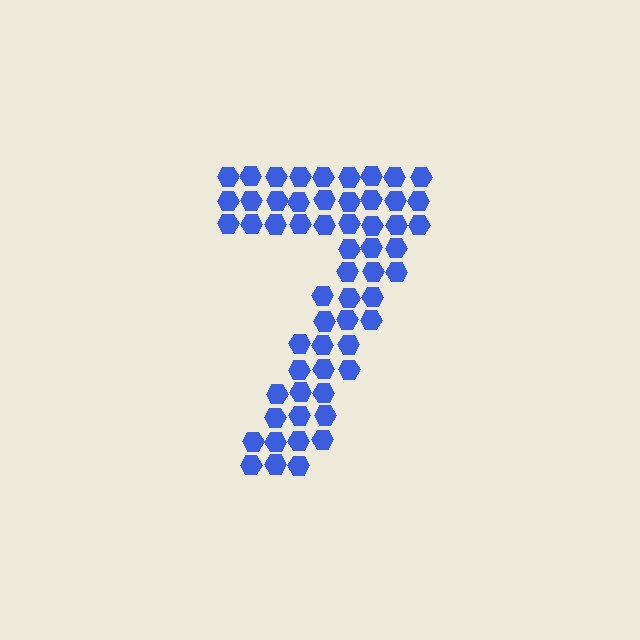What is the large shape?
The large shape is the digit 7.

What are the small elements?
The small elements are hexagons.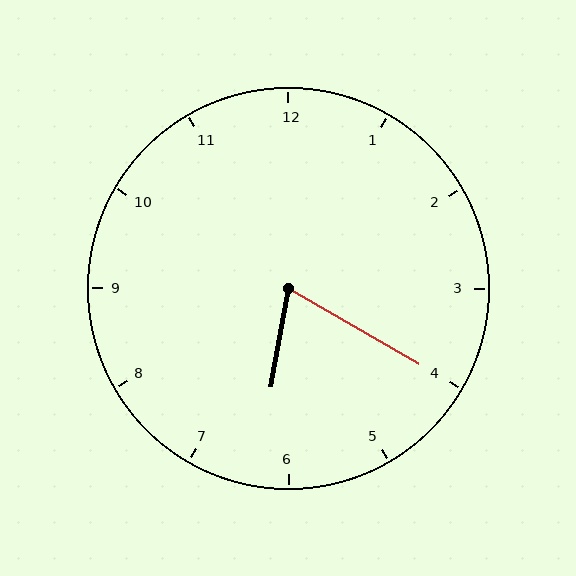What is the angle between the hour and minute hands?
Approximately 70 degrees.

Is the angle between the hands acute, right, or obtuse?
It is acute.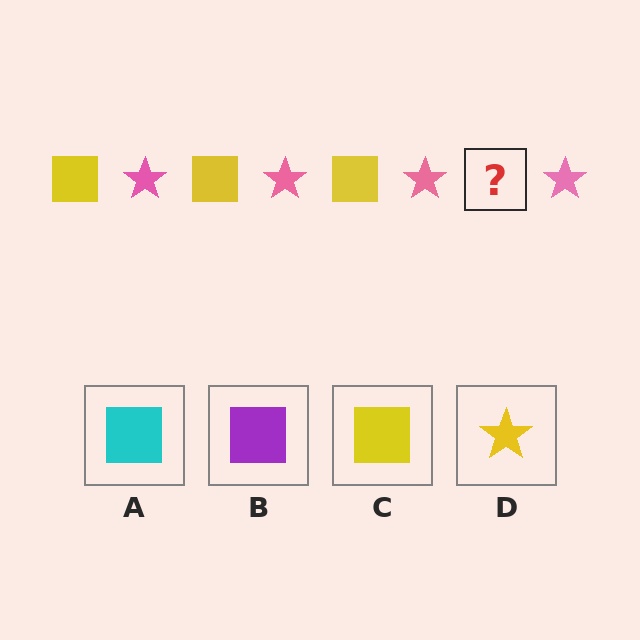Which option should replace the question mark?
Option C.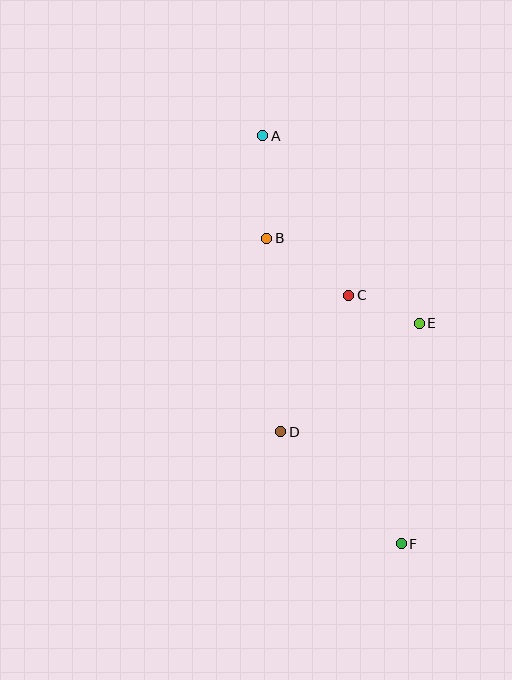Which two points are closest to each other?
Points C and E are closest to each other.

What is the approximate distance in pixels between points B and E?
The distance between B and E is approximately 175 pixels.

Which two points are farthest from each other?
Points A and F are farthest from each other.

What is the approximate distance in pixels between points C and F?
The distance between C and F is approximately 254 pixels.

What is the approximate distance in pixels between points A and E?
The distance between A and E is approximately 244 pixels.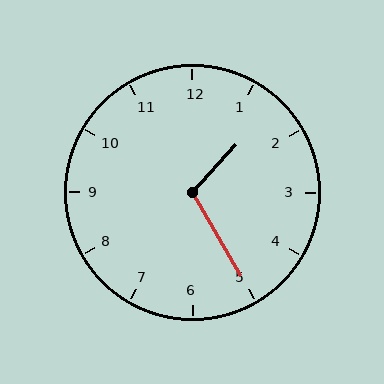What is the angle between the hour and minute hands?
Approximately 108 degrees.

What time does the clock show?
1:25.